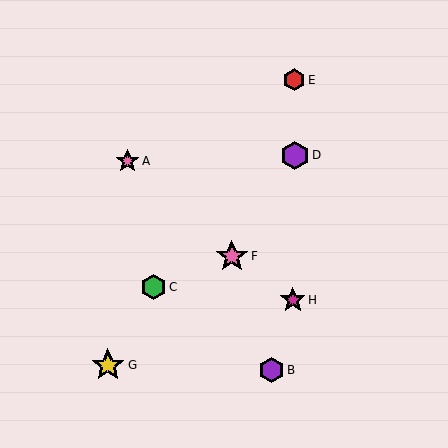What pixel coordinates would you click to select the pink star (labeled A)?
Click at (127, 161) to select the pink star A.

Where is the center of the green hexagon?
The center of the green hexagon is at (154, 287).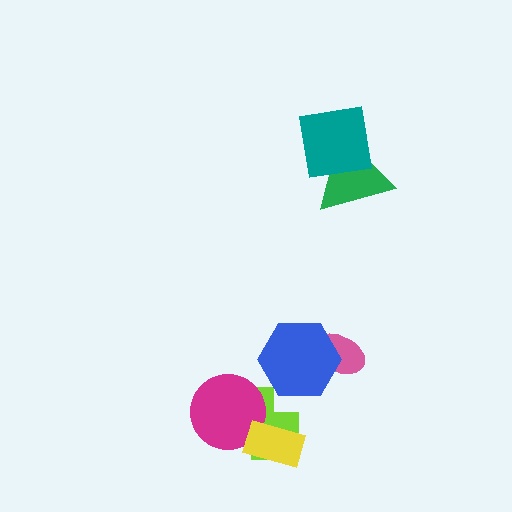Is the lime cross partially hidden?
Yes, it is partially covered by another shape.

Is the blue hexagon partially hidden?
No, no other shape covers it.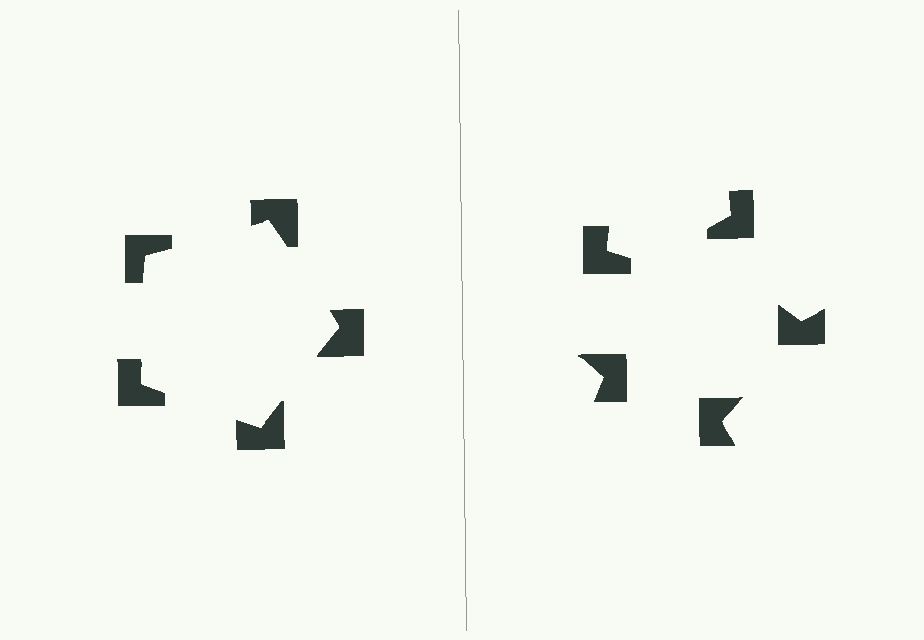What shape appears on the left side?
An illusory pentagon.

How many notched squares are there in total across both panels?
10 — 5 on each side.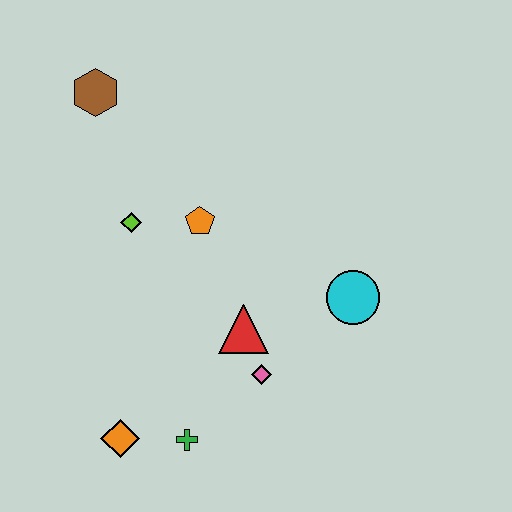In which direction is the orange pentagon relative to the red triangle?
The orange pentagon is above the red triangle.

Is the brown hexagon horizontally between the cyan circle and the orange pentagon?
No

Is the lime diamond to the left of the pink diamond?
Yes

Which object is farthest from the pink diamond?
The brown hexagon is farthest from the pink diamond.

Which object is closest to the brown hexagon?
The lime diamond is closest to the brown hexagon.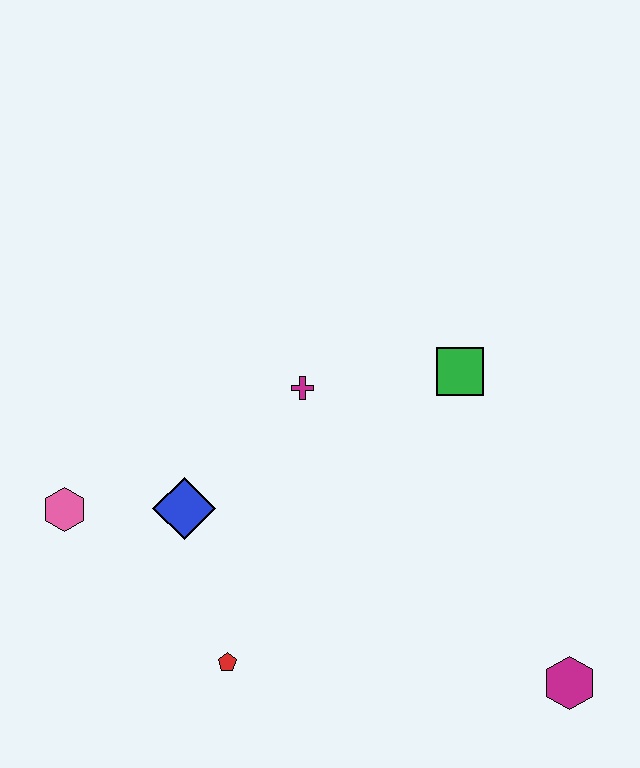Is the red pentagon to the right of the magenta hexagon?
No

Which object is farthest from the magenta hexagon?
The pink hexagon is farthest from the magenta hexagon.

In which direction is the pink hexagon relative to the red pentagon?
The pink hexagon is to the left of the red pentagon.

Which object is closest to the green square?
The magenta cross is closest to the green square.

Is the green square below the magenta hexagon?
No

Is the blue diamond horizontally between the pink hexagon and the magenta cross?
Yes